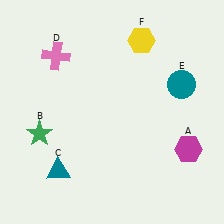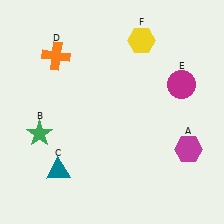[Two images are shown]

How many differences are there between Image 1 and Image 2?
There are 2 differences between the two images.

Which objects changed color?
D changed from pink to orange. E changed from teal to magenta.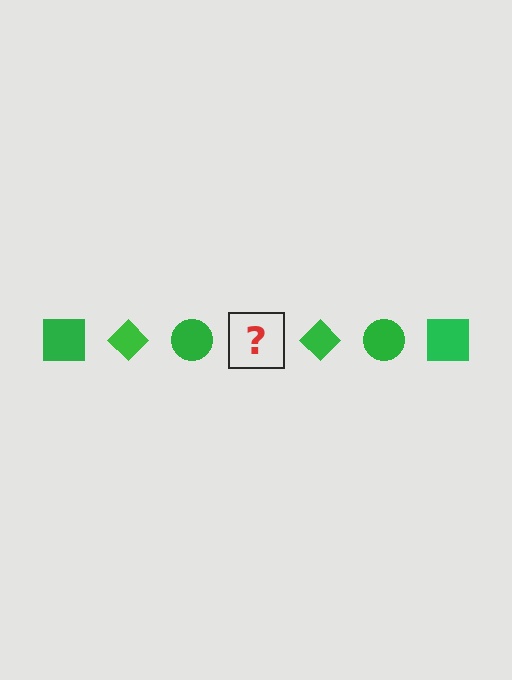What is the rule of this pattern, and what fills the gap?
The rule is that the pattern cycles through square, diamond, circle shapes in green. The gap should be filled with a green square.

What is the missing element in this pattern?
The missing element is a green square.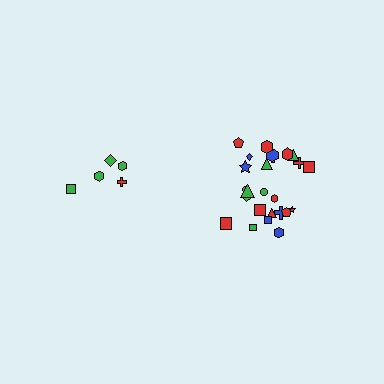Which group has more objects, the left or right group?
The right group.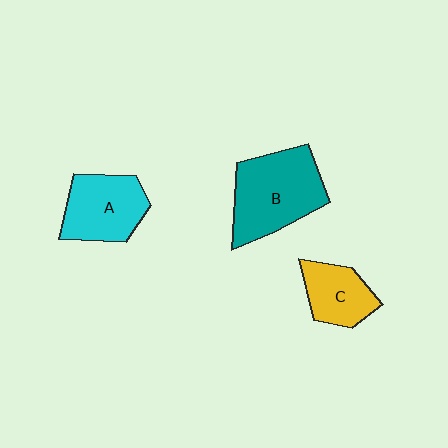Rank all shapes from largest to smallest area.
From largest to smallest: B (teal), A (cyan), C (yellow).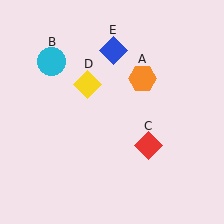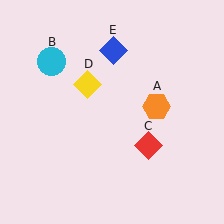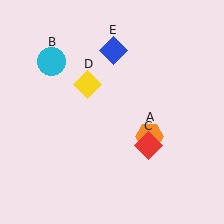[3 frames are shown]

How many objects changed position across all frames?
1 object changed position: orange hexagon (object A).